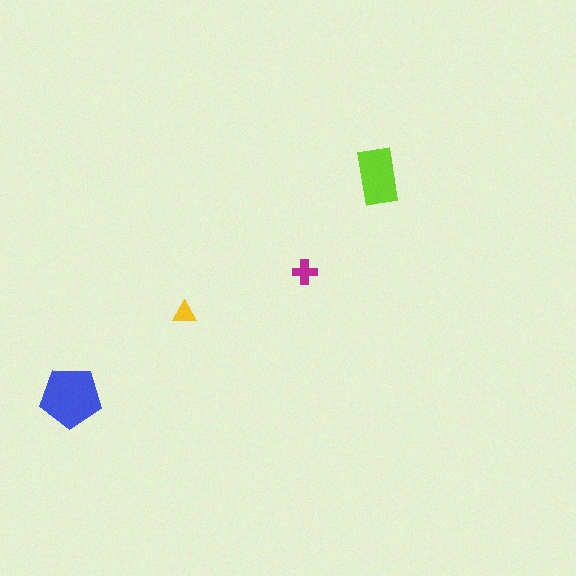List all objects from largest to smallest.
The blue pentagon, the lime rectangle, the magenta cross, the yellow triangle.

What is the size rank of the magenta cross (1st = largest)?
3rd.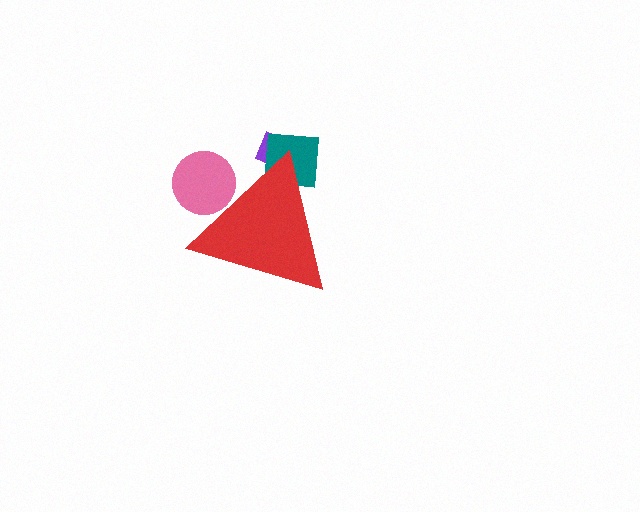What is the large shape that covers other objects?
A red triangle.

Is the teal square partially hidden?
Yes, the teal square is partially hidden behind the red triangle.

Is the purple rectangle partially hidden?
Yes, the purple rectangle is partially hidden behind the red triangle.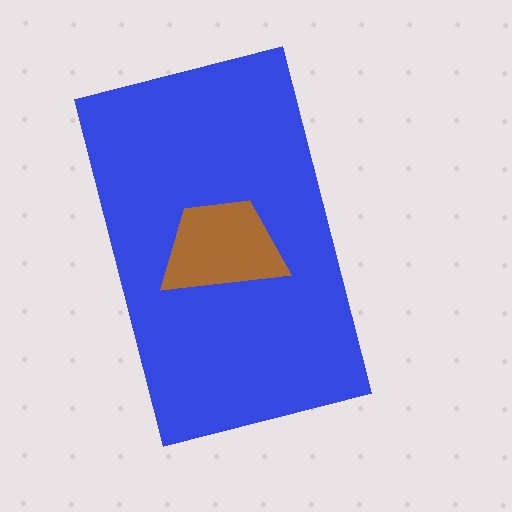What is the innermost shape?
The brown trapezoid.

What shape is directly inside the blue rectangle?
The brown trapezoid.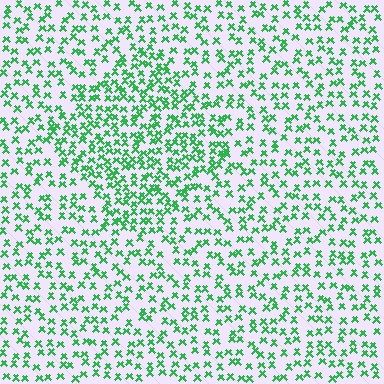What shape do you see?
I see a diamond.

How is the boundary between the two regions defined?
The boundary is defined by a change in element density (approximately 1.7x ratio). All elements are the same color, size, and shape.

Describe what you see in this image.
The image contains small green elements arranged at two different densities. A diamond-shaped region is visible where the elements are more densely packed than the surrounding area.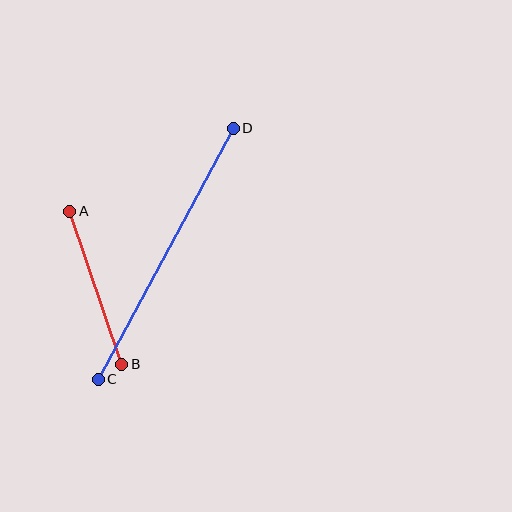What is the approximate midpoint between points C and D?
The midpoint is at approximately (166, 254) pixels.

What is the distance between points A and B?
The distance is approximately 162 pixels.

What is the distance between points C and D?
The distance is approximately 285 pixels.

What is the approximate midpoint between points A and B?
The midpoint is at approximately (96, 288) pixels.